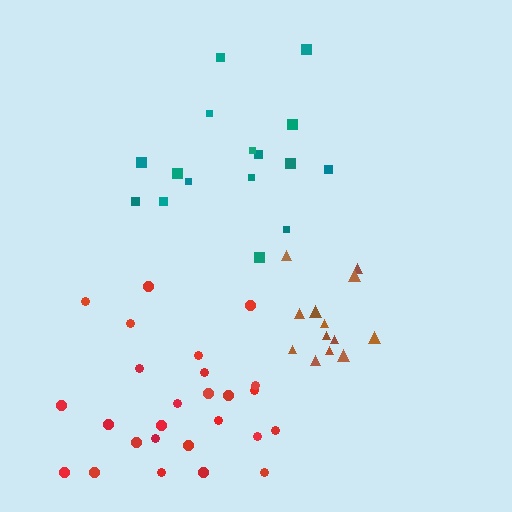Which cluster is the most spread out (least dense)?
Teal.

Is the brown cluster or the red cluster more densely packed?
Brown.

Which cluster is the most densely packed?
Brown.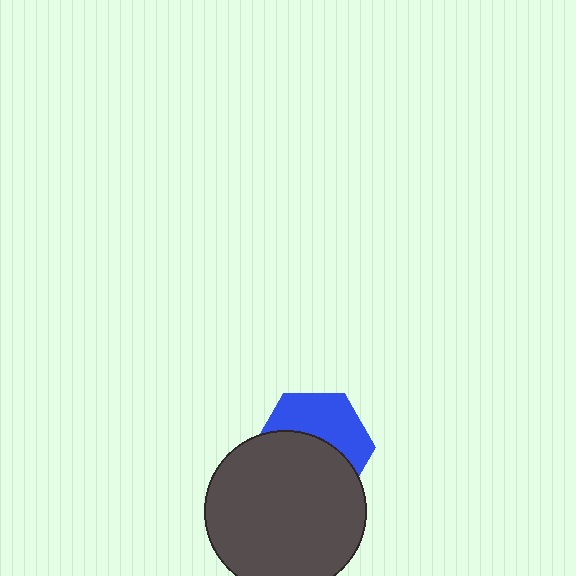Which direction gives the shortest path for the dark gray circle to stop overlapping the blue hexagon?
Moving down gives the shortest separation.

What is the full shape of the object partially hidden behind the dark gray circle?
The partially hidden object is a blue hexagon.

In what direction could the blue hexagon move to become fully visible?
The blue hexagon could move up. That would shift it out from behind the dark gray circle entirely.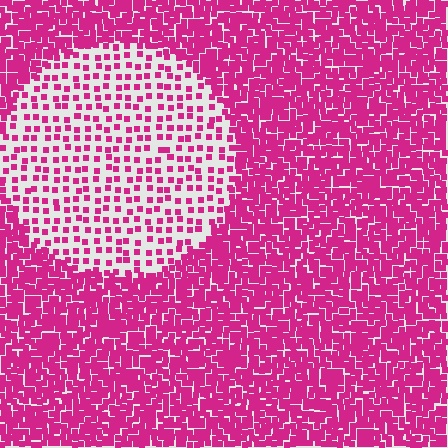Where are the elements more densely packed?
The elements are more densely packed outside the circle boundary.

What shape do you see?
I see a circle.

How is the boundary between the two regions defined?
The boundary is defined by a change in element density (approximately 2.9x ratio). All elements are the same color, size, and shape.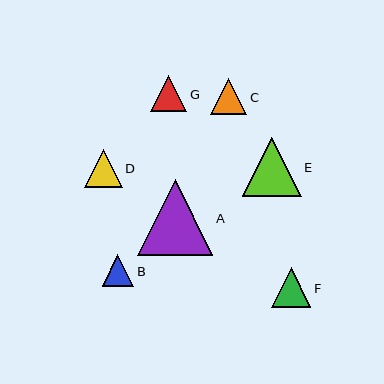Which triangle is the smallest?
Triangle B is the smallest with a size of approximately 32 pixels.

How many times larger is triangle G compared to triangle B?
Triangle G is approximately 1.1 times the size of triangle B.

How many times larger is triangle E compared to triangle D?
Triangle E is approximately 1.6 times the size of triangle D.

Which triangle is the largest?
Triangle A is the largest with a size of approximately 76 pixels.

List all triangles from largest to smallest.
From largest to smallest: A, E, F, D, C, G, B.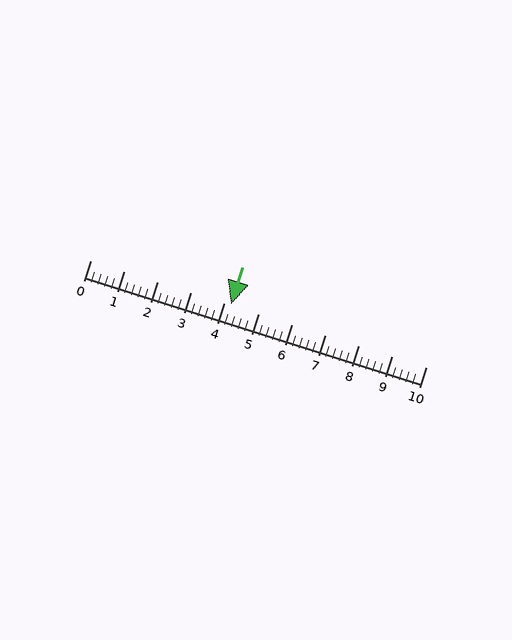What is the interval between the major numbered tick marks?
The major tick marks are spaced 1 units apart.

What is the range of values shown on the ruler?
The ruler shows values from 0 to 10.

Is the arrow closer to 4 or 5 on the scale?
The arrow is closer to 4.